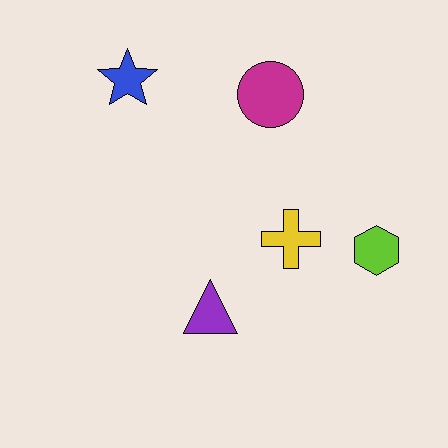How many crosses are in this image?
There is 1 cross.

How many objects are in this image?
There are 5 objects.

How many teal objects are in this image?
There are no teal objects.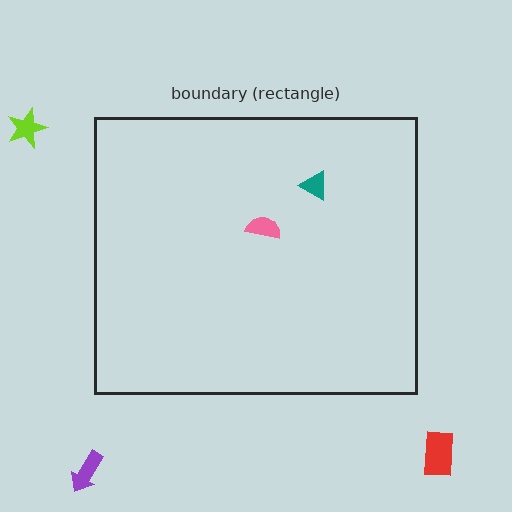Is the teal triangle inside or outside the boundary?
Inside.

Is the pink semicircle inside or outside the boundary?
Inside.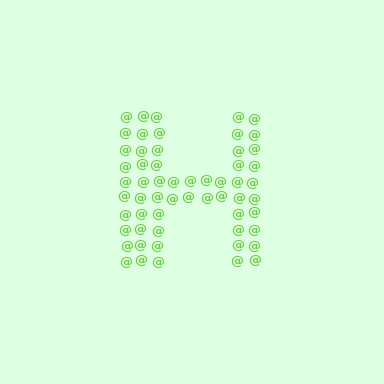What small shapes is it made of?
It is made of small at signs.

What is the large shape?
The large shape is the letter H.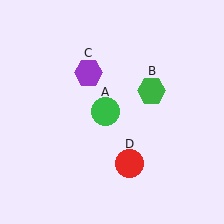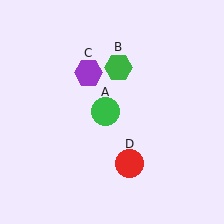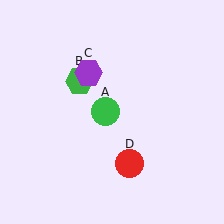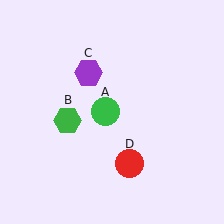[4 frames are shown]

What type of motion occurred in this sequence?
The green hexagon (object B) rotated counterclockwise around the center of the scene.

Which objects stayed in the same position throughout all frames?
Green circle (object A) and purple hexagon (object C) and red circle (object D) remained stationary.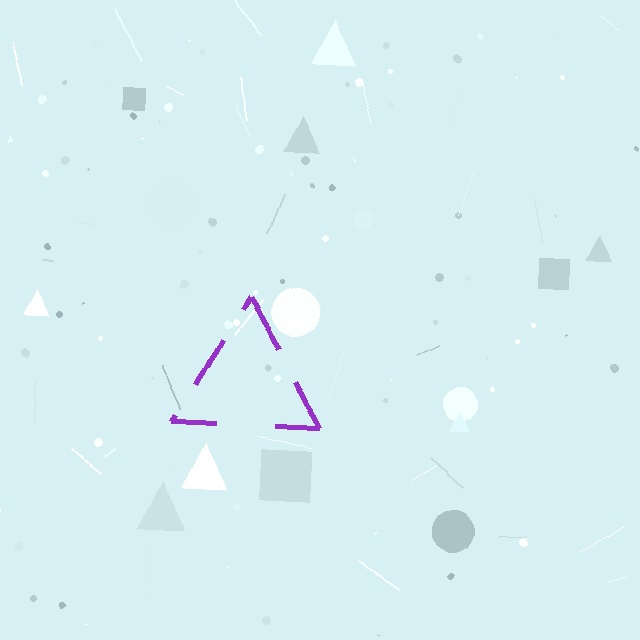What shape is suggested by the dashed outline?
The dashed outline suggests a triangle.